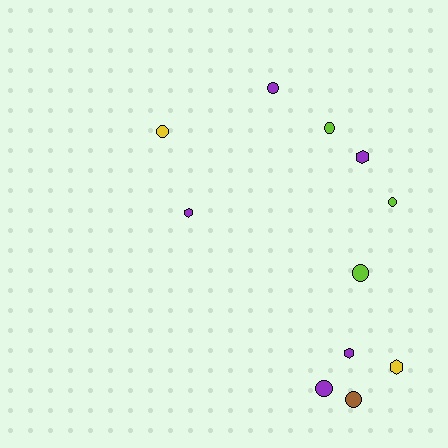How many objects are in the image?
There are 11 objects.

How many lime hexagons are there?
There are no lime hexagons.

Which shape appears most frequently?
Circle, with 7 objects.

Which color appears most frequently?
Purple, with 5 objects.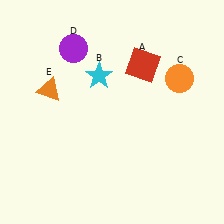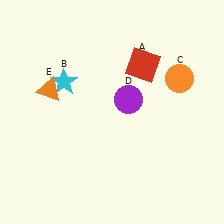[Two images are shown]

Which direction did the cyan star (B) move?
The cyan star (B) moved left.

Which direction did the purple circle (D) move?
The purple circle (D) moved right.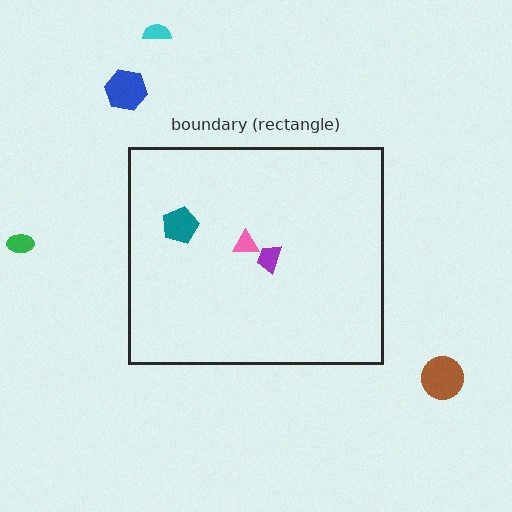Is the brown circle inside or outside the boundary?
Outside.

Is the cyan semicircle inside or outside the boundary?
Outside.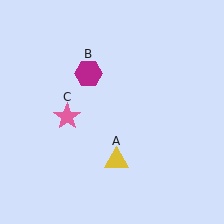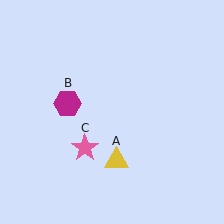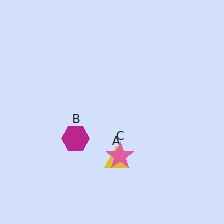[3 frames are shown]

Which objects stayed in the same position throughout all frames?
Yellow triangle (object A) remained stationary.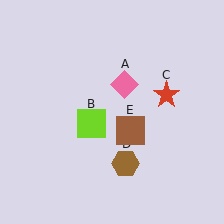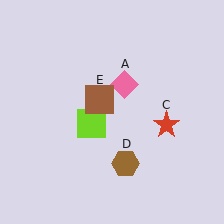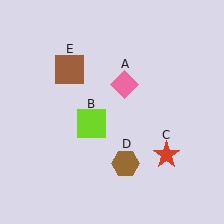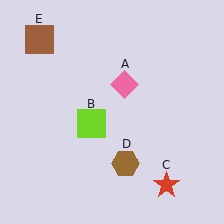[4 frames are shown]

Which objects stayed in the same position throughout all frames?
Pink diamond (object A) and lime square (object B) and brown hexagon (object D) remained stationary.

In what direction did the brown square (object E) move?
The brown square (object E) moved up and to the left.